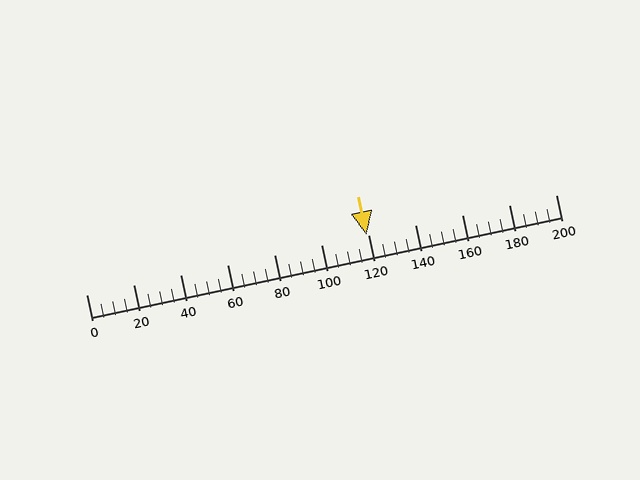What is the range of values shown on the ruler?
The ruler shows values from 0 to 200.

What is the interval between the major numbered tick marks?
The major tick marks are spaced 20 units apart.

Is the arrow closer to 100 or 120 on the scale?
The arrow is closer to 120.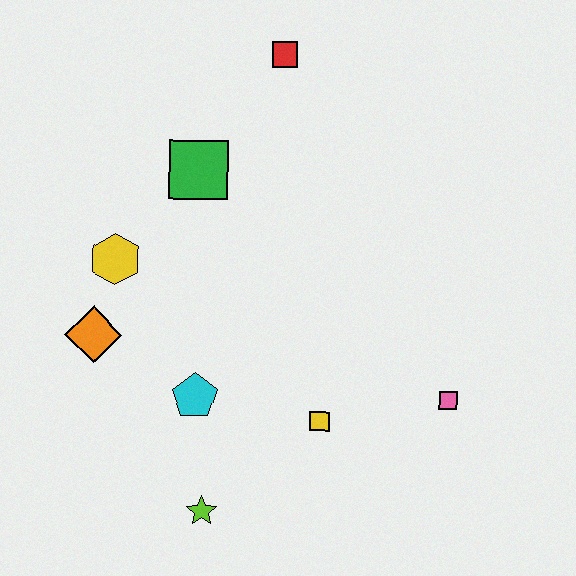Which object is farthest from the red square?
The lime star is farthest from the red square.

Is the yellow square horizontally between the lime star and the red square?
No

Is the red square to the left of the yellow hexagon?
No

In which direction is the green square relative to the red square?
The green square is below the red square.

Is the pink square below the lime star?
No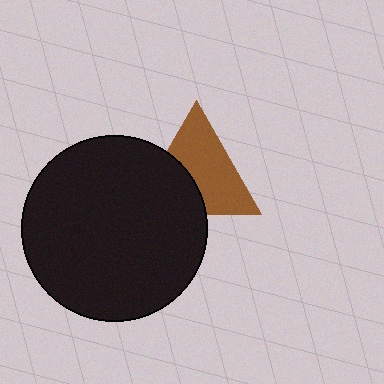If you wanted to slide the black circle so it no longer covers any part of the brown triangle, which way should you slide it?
Slide it toward the lower-left — that is the most direct way to separate the two shapes.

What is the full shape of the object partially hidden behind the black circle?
The partially hidden object is a brown triangle.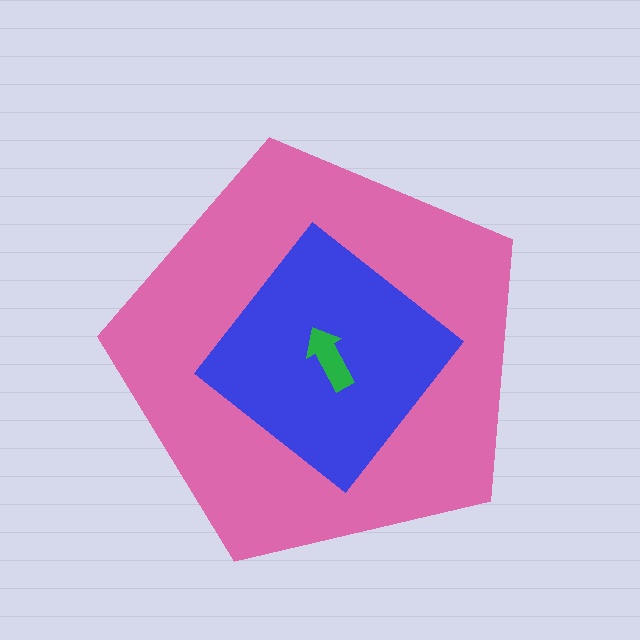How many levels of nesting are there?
3.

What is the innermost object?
The green arrow.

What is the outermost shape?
The pink pentagon.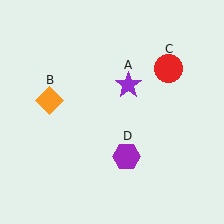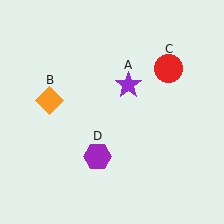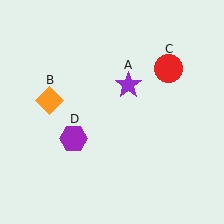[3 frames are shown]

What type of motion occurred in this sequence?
The purple hexagon (object D) rotated clockwise around the center of the scene.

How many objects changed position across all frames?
1 object changed position: purple hexagon (object D).